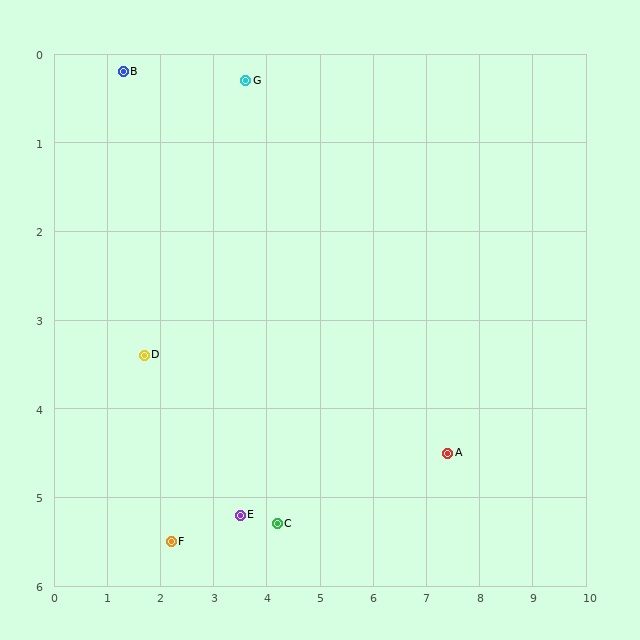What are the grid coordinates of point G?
Point G is at approximately (3.6, 0.3).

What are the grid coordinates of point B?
Point B is at approximately (1.3, 0.2).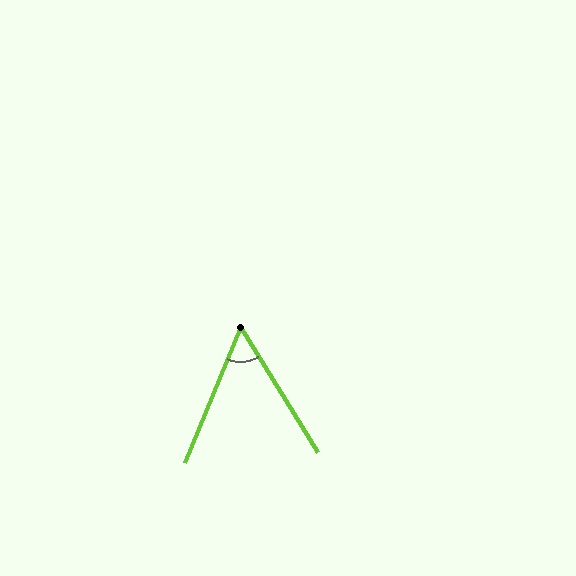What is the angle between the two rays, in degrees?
Approximately 54 degrees.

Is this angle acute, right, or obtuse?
It is acute.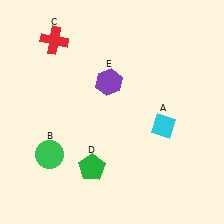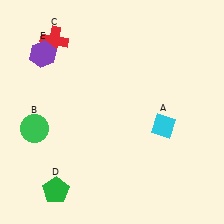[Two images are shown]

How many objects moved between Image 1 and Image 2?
3 objects moved between the two images.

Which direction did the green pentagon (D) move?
The green pentagon (D) moved left.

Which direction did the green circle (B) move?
The green circle (B) moved up.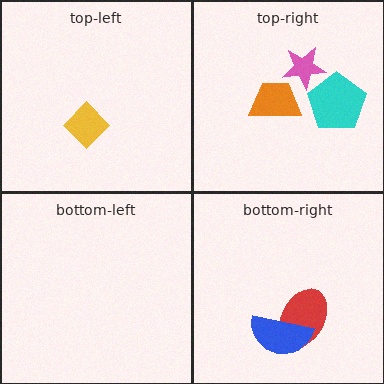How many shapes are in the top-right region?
3.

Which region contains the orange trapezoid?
The top-right region.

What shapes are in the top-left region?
The yellow diamond.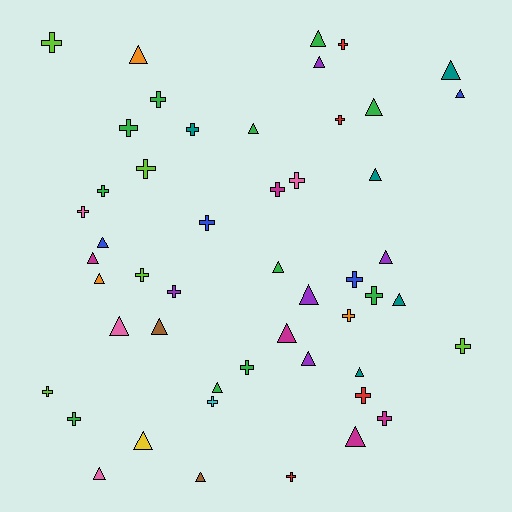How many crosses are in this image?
There are 25 crosses.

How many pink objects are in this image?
There are 4 pink objects.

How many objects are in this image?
There are 50 objects.